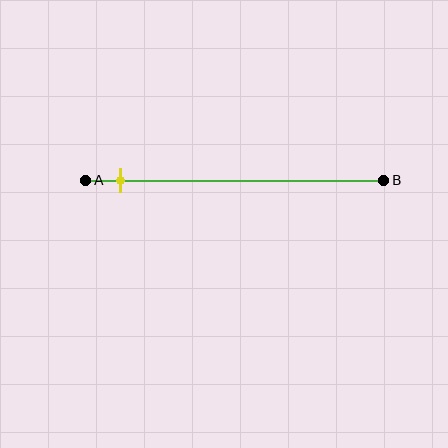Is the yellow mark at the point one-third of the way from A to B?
No, the mark is at about 10% from A, not at the 33% one-third point.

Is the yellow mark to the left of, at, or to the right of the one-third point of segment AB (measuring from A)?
The yellow mark is to the left of the one-third point of segment AB.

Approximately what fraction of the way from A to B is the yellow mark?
The yellow mark is approximately 10% of the way from A to B.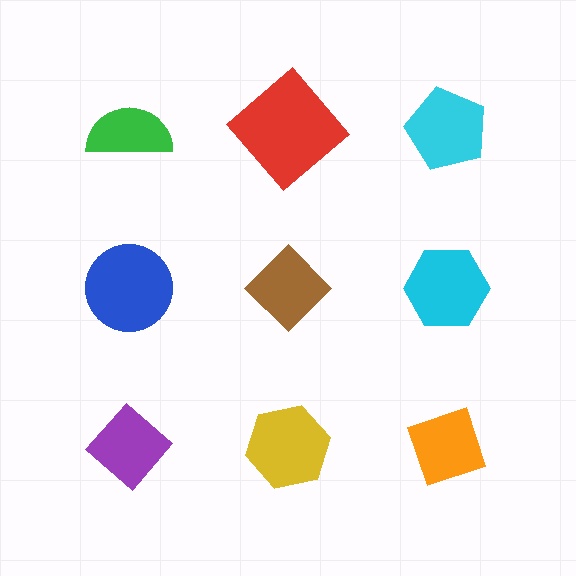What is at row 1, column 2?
A red diamond.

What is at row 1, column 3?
A cyan pentagon.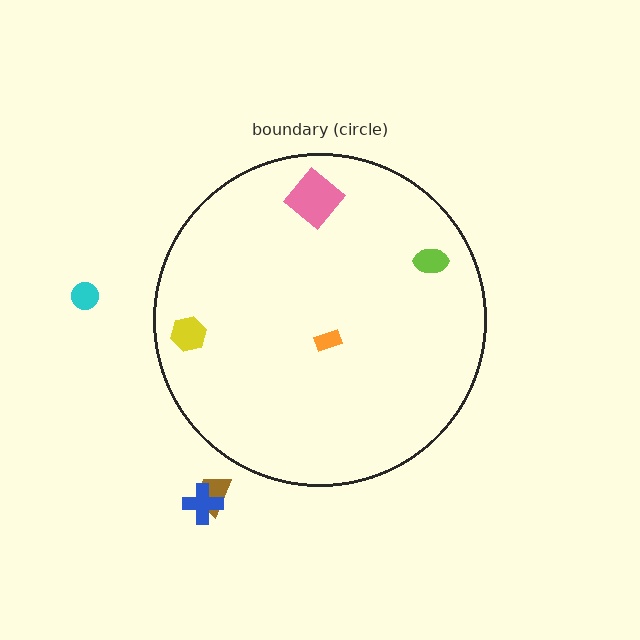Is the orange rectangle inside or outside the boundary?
Inside.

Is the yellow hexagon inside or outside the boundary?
Inside.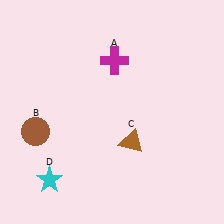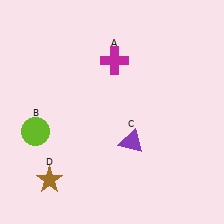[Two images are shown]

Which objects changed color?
B changed from brown to lime. C changed from brown to purple. D changed from cyan to brown.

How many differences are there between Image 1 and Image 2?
There are 3 differences between the two images.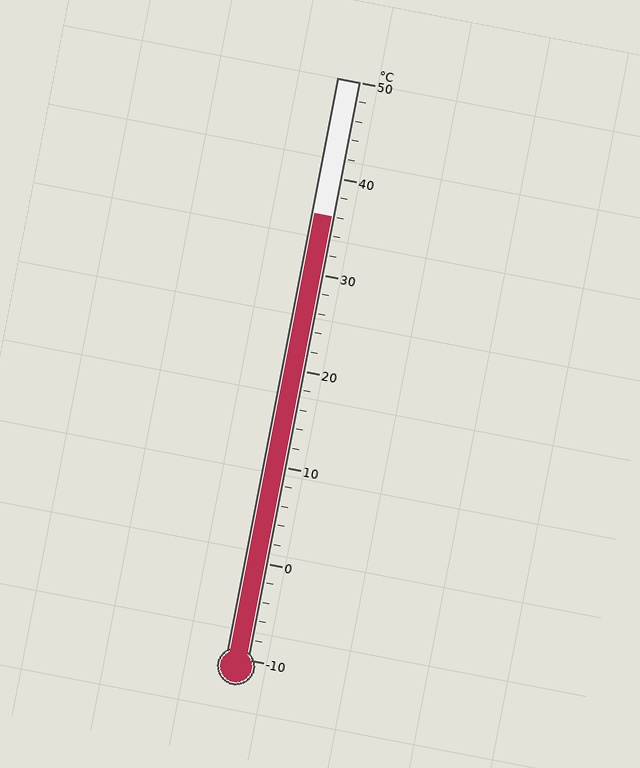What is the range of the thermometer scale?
The thermometer scale ranges from -10°C to 50°C.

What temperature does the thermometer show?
The thermometer shows approximately 36°C.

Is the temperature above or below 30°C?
The temperature is above 30°C.